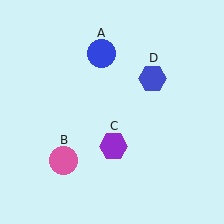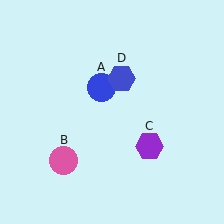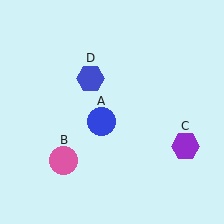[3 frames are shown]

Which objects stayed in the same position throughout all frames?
Pink circle (object B) remained stationary.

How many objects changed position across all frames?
3 objects changed position: blue circle (object A), purple hexagon (object C), blue hexagon (object D).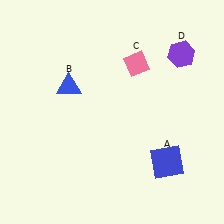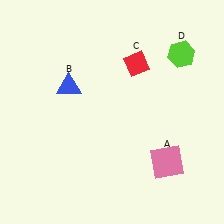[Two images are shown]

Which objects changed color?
A changed from blue to pink. C changed from pink to red. D changed from purple to lime.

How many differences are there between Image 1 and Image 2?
There are 3 differences between the two images.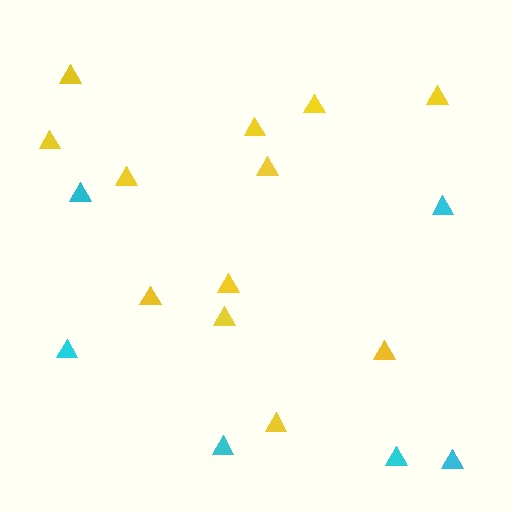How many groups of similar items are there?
There are 2 groups: one group of cyan triangles (6) and one group of yellow triangles (12).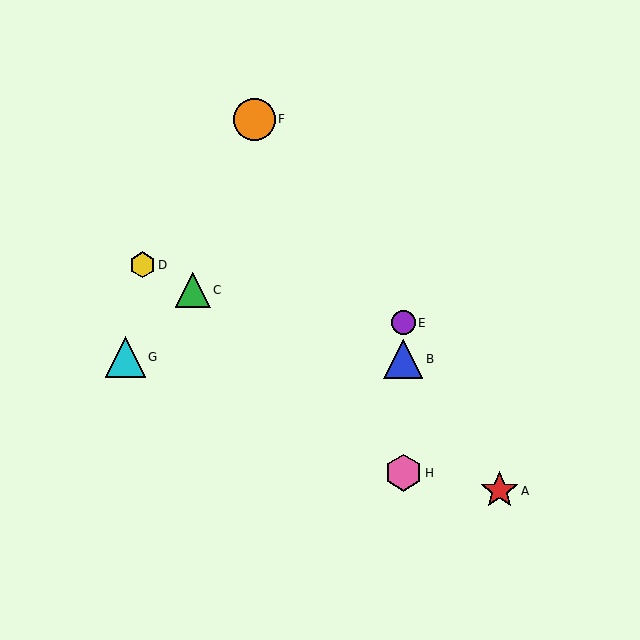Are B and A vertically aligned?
No, B is at x≈403 and A is at x≈499.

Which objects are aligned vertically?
Objects B, E, H are aligned vertically.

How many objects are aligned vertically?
3 objects (B, E, H) are aligned vertically.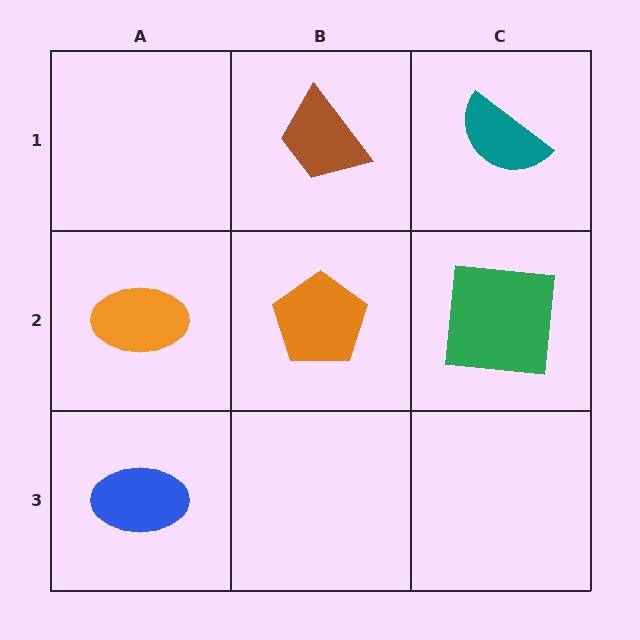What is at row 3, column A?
A blue ellipse.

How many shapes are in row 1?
2 shapes.